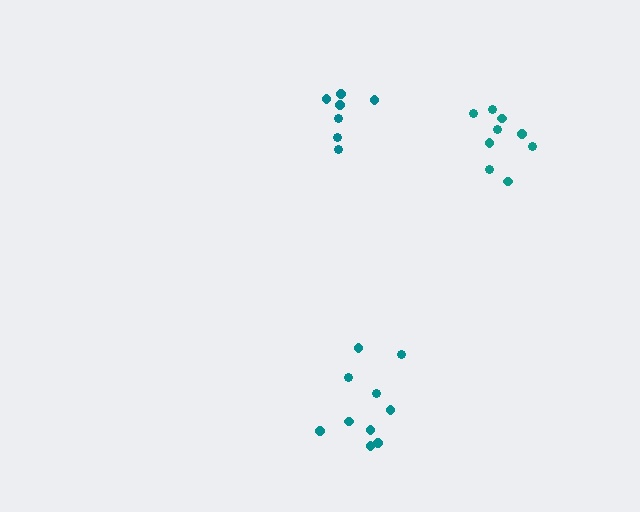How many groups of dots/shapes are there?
There are 3 groups.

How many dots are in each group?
Group 1: 10 dots, Group 2: 9 dots, Group 3: 7 dots (26 total).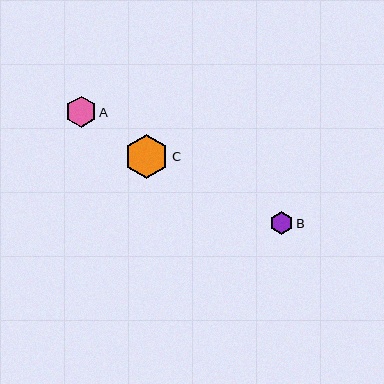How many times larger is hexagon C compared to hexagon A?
Hexagon C is approximately 1.4 times the size of hexagon A.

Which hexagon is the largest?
Hexagon C is the largest with a size of approximately 44 pixels.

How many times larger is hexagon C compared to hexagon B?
Hexagon C is approximately 1.9 times the size of hexagon B.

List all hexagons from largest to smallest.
From largest to smallest: C, A, B.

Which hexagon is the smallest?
Hexagon B is the smallest with a size of approximately 23 pixels.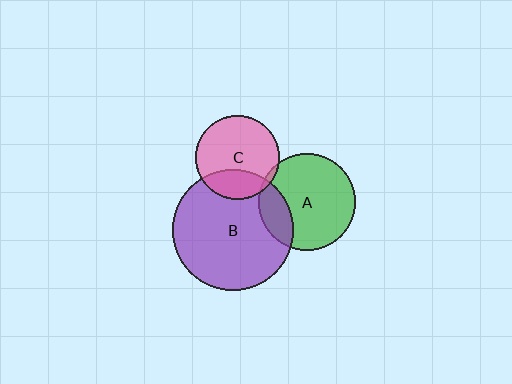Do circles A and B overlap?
Yes.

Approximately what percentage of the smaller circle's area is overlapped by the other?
Approximately 20%.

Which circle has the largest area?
Circle B (purple).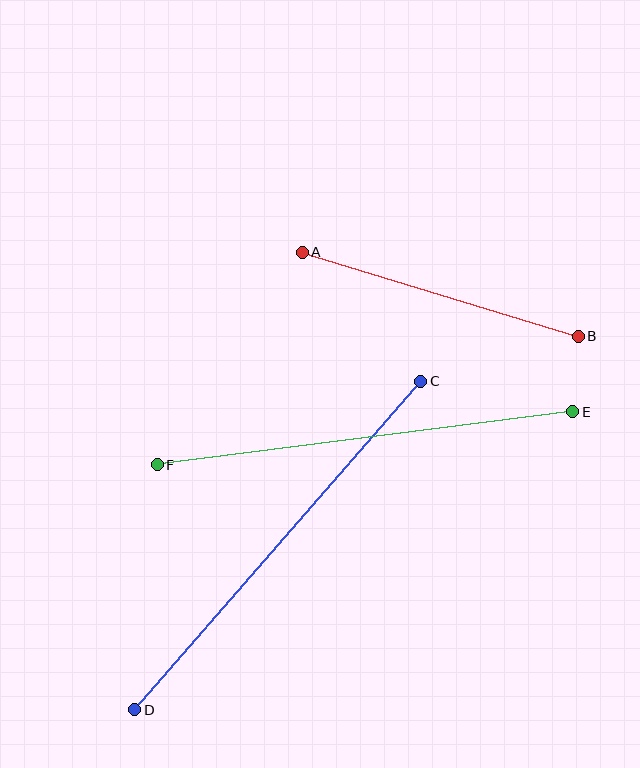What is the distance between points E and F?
The distance is approximately 419 pixels.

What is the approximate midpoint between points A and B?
The midpoint is at approximately (440, 294) pixels.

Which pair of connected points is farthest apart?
Points C and D are farthest apart.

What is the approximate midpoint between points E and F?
The midpoint is at approximately (365, 438) pixels.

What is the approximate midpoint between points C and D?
The midpoint is at approximately (278, 546) pixels.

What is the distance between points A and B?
The distance is approximately 289 pixels.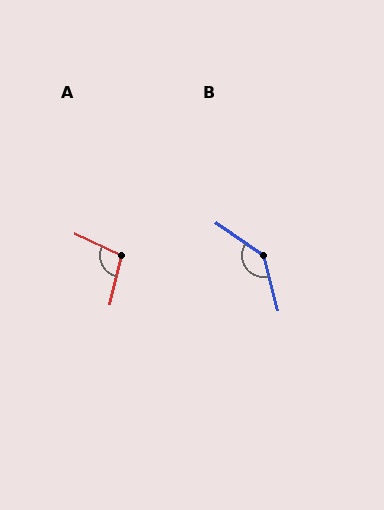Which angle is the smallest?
A, at approximately 102 degrees.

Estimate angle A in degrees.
Approximately 102 degrees.